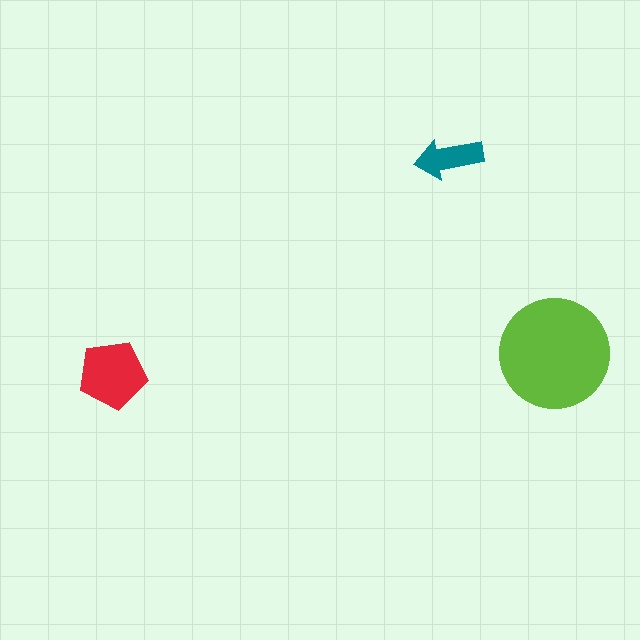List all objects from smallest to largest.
The teal arrow, the red pentagon, the lime circle.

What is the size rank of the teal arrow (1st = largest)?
3rd.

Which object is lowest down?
The red pentagon is bottommost.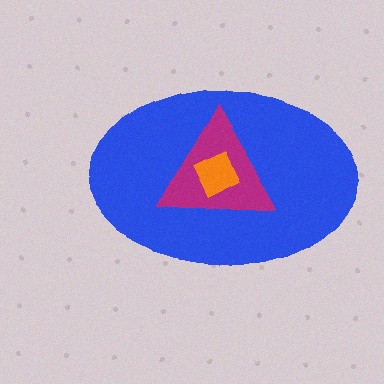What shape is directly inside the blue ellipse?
The magenta triangle.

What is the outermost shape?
The blue ellipse.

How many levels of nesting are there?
3.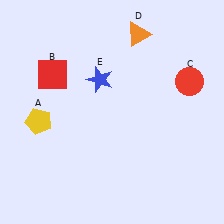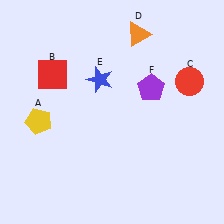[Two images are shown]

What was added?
A purple pentagon (F) was added in Image 2.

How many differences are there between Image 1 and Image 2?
There is 1 difference between the two images.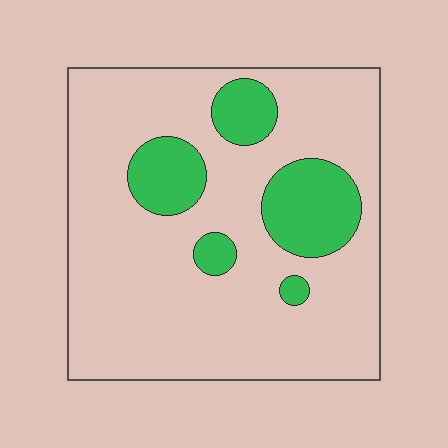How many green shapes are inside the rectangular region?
5.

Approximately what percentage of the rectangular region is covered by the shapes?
Approximately 20%.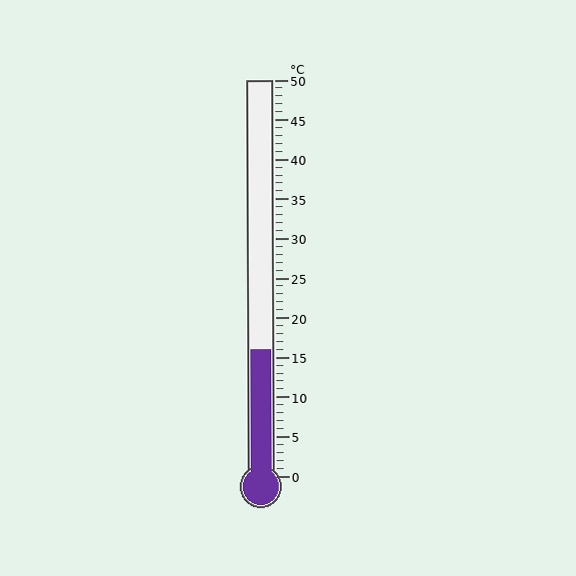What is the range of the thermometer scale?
The thermometer scale ranges from 0°C to 50°C.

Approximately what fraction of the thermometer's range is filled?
The thermometer is filled to approximately 30% of its range.